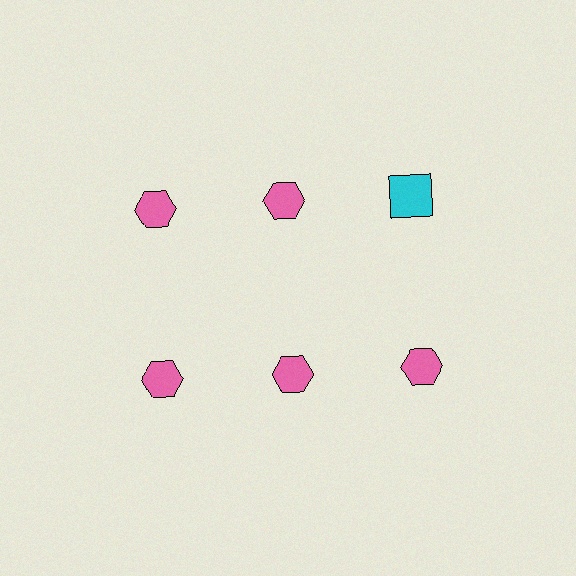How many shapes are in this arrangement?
There are 6 shapes arranged in a grid pattern.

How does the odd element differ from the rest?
It differs in both color (cyan instead of pink) and shape (square instead of hexagon).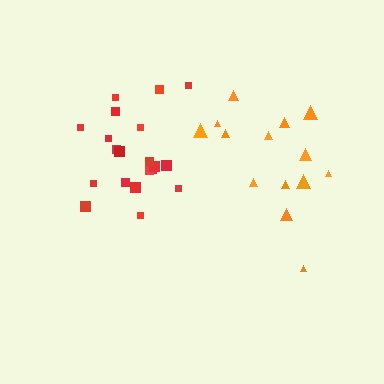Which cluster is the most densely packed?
Red.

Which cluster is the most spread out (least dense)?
Orange.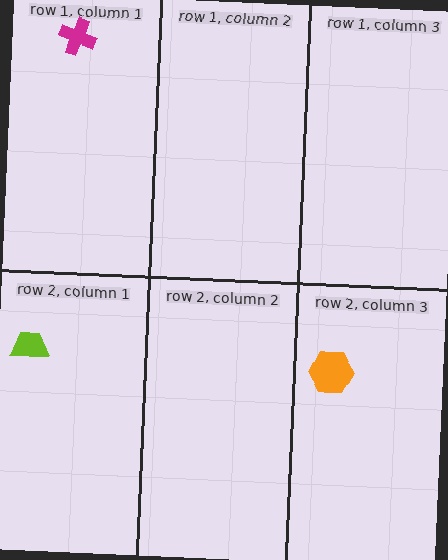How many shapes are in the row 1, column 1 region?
1.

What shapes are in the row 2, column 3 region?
The orange hexagon.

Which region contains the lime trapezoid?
The row 2, column 1 region.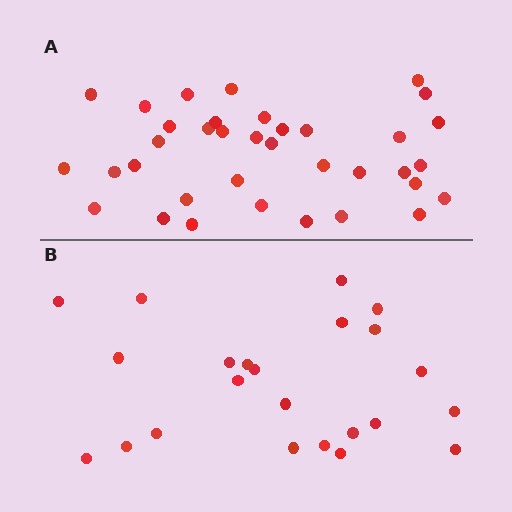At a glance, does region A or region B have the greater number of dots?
Region A (the top region) has more dots.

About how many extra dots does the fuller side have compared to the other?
Region A has approximately 15 more dots than region B.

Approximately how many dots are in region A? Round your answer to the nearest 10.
About 40 dots. (The exact count is 36, which rounds to 40.)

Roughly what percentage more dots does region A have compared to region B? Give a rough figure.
About 55% more.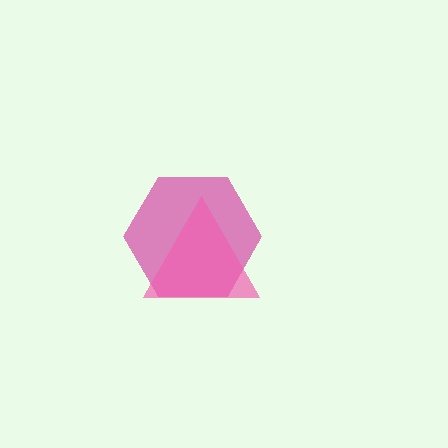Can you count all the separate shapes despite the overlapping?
Yes, there are 2 separate shapes.